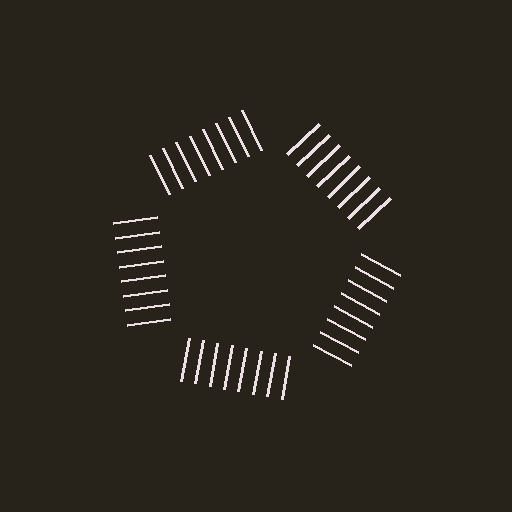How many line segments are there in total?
40 — 8 along each of the 5 edges.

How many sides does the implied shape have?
5 sides — the line-ends trace a pentagon.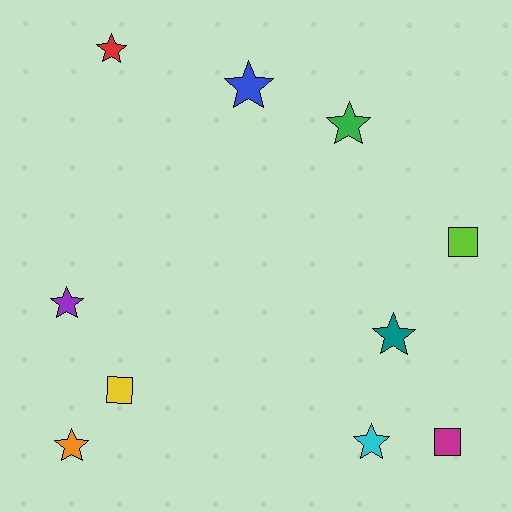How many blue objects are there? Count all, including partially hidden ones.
There is 1 blue object.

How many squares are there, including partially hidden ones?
There are 3 squares.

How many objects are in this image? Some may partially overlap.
There are 10 objects.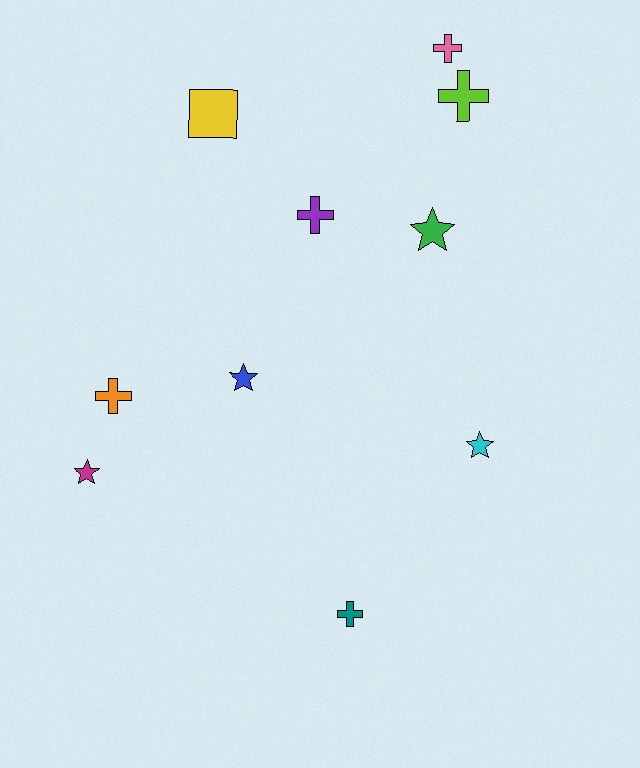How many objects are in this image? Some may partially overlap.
There are 10 objects.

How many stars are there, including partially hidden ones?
There are 4 stars.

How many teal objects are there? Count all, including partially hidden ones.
There is 1 teal object.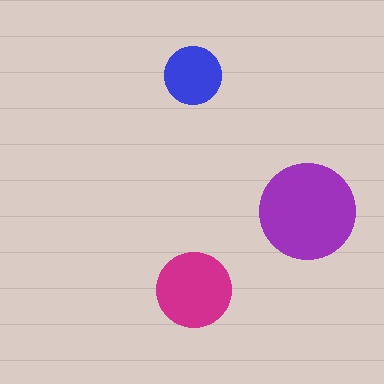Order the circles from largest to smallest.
the purple one, the magenta one, the blue one.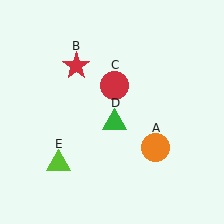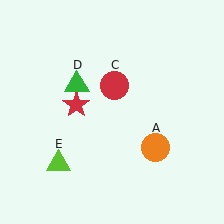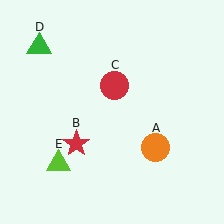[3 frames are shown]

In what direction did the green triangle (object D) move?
The green triangle (object D) moved up and to the left.